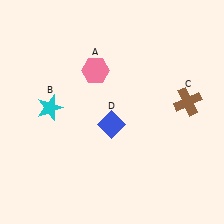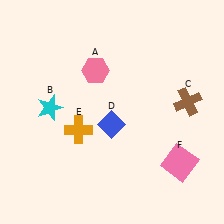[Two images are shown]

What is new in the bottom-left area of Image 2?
An orange cross (E) was added in the bottom-left area of Image 2.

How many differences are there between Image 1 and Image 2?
There are 2 differences between the two images.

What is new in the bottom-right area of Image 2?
A pink square (F) was added in the bottom-right area of Image 2.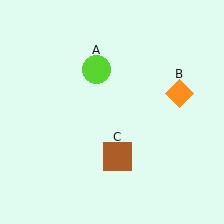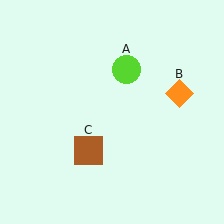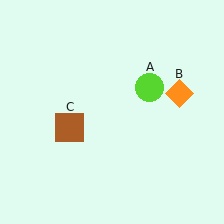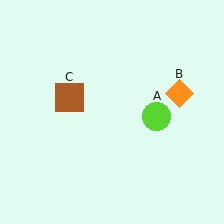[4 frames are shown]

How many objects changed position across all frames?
2 objects changed position: lime circle (object A), brown square (object C).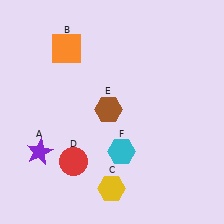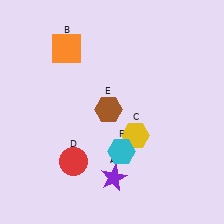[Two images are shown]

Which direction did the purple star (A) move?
The purple star (A) moved right.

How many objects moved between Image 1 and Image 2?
2 objects moved between the two images.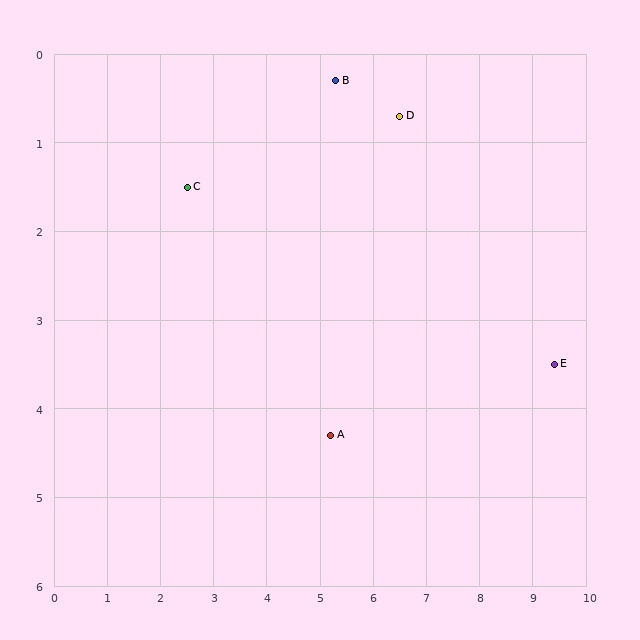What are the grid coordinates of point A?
Point A is at approximately (5.2, 4.3).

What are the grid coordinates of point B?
Point B is at approximately (5.3, 0.3).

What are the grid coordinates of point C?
Point C is at approximately (2.5, 1.5).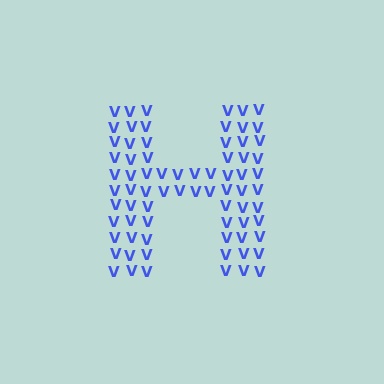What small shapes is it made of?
It is made of small letter V's.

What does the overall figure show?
The overall figure shows the letter H.